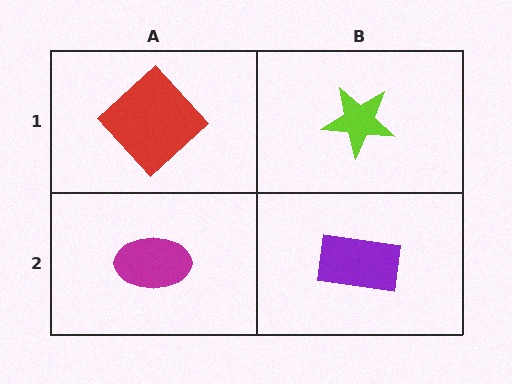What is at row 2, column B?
A purple rectangle.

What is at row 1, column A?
A red diamond.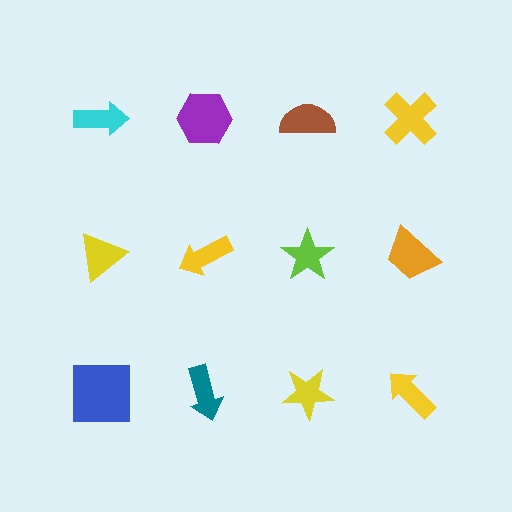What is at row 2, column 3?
A lime star.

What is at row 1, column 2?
A purple hexagon.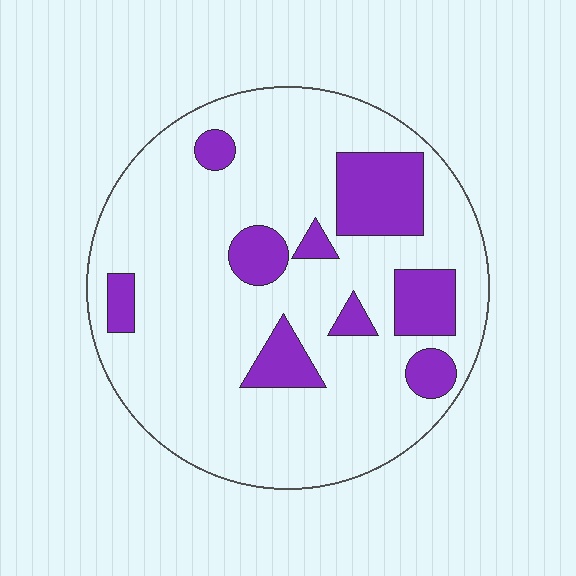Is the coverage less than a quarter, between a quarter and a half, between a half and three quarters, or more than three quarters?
Less than a quarter.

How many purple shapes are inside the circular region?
9.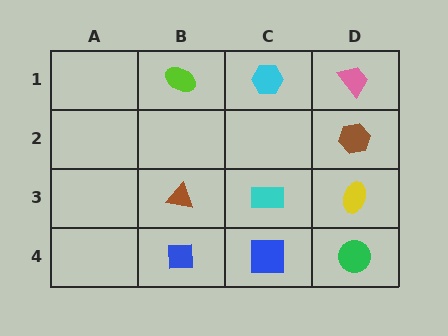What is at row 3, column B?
A brown triangle.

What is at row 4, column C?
A blue square.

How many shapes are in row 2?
1 shape.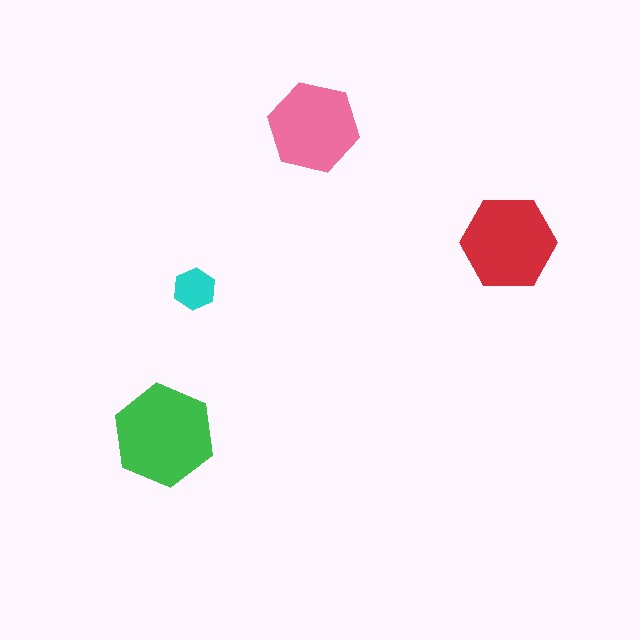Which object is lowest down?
The green hexagon is bottommost.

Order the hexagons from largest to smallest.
the green one, the red one, the pink one, the cyan one.